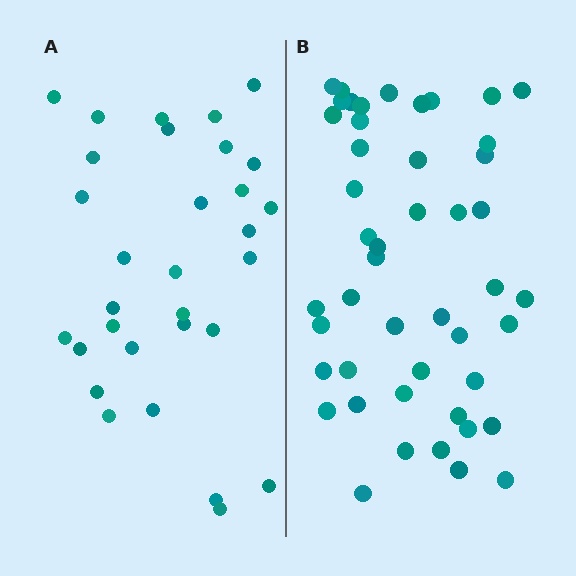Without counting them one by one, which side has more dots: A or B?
Region B (the right region) has more dots.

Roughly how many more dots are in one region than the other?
Region B has approximately 15 more dots than region A.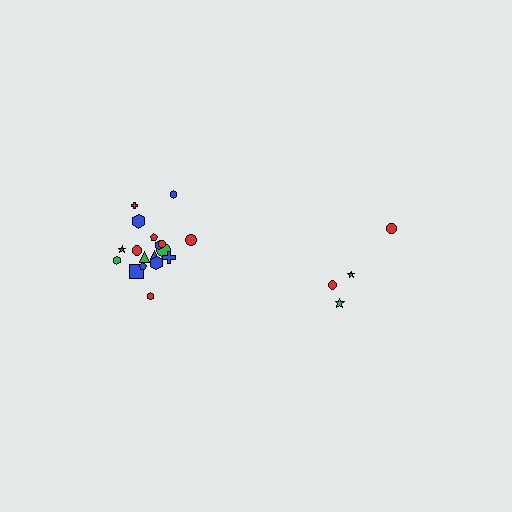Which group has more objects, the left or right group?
The left group.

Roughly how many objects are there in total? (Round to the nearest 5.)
Roughly 20 objects in total.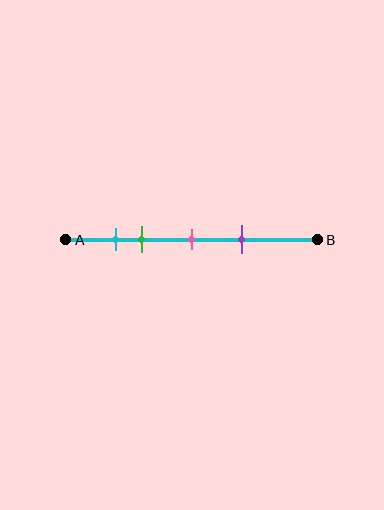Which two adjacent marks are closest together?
The cyan and green marks are the closest adjacent pair.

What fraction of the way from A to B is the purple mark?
The purple mark is approximately 70% (0.7) of the way from A to B.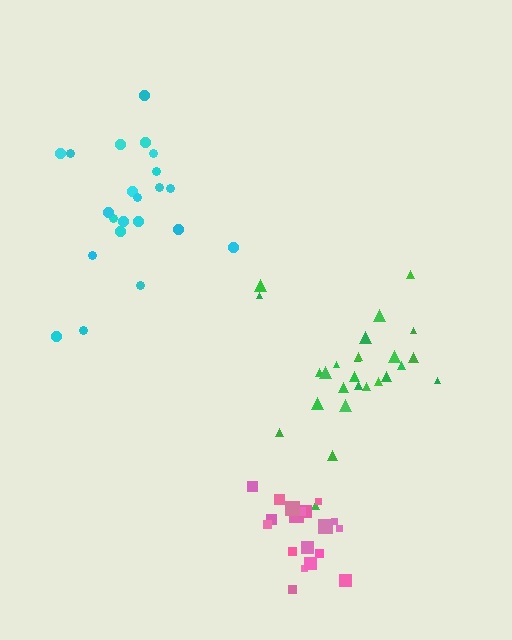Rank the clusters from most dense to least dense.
pink, green, cyan.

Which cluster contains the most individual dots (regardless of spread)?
Green (26).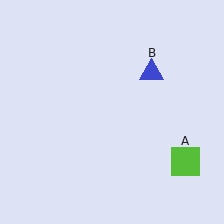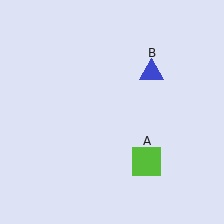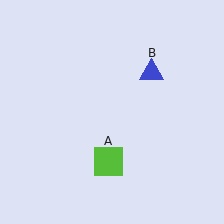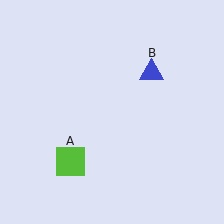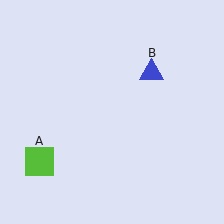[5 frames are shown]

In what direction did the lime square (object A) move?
The lime square (object A) moved left.